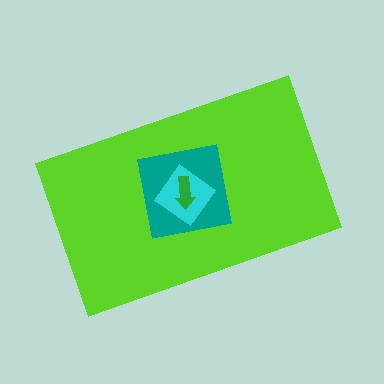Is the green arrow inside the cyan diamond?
Yes.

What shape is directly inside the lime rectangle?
The teal square.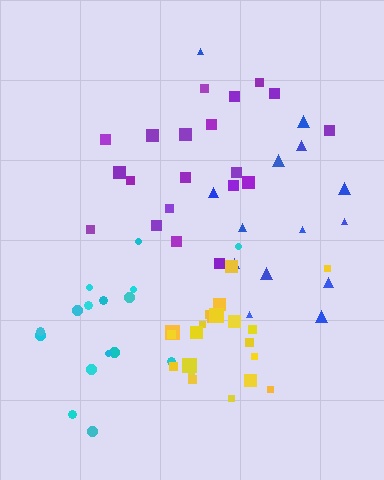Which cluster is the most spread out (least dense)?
Blue.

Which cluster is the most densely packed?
Yellow.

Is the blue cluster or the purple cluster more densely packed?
Purple.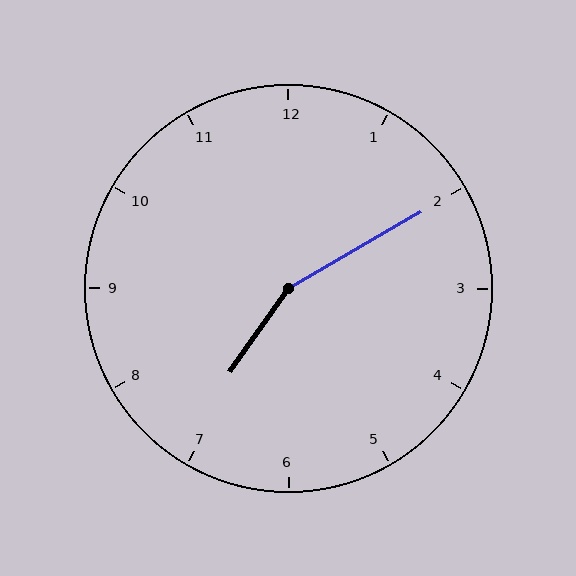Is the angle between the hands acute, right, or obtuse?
It is obtuse.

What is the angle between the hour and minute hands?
Approximately 155 degrees.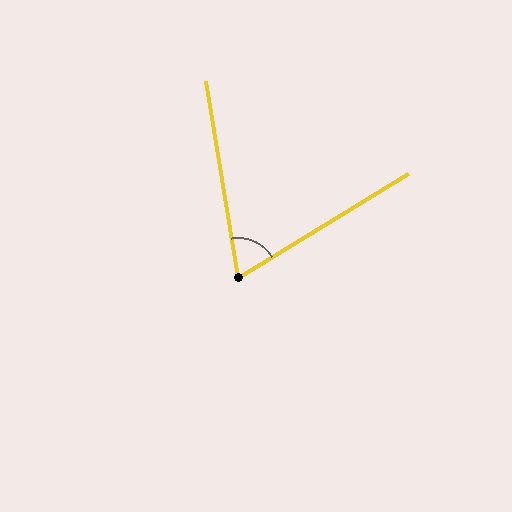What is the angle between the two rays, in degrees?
Approximately 68 degrees.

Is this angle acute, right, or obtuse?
It is acute.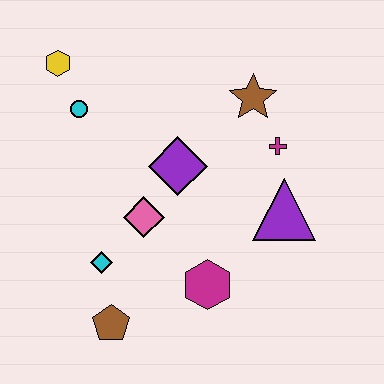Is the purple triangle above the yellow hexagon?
No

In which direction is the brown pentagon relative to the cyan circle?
The brown pentagon is below the cyan circle.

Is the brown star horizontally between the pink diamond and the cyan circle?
No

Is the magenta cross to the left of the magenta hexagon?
No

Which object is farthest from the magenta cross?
The brown pentagon is farthest from the magenta cross.